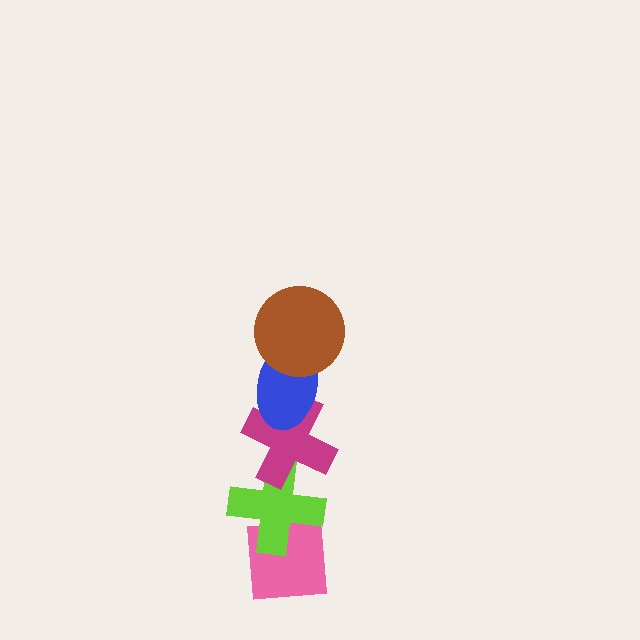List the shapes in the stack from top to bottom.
From top to bottom: the brown circle, the blue ellipse, the magenta cross, the lime cross, the pink square.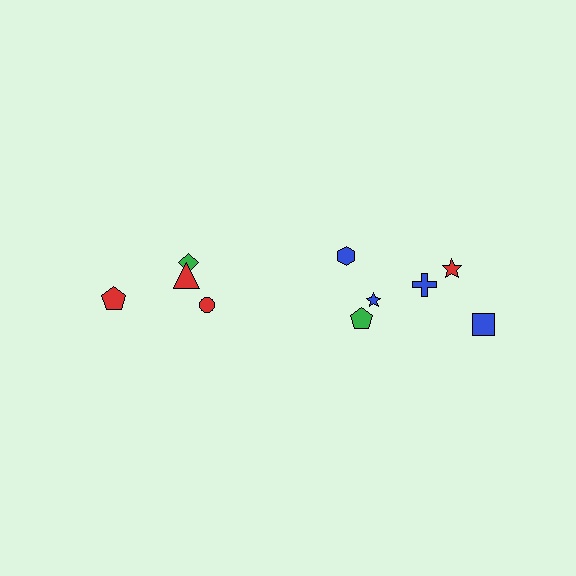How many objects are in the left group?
There are 4 objects.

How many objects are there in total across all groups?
There are 10 objects.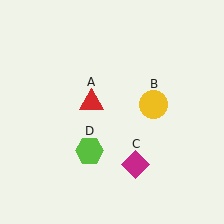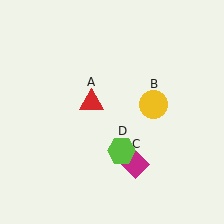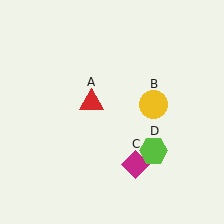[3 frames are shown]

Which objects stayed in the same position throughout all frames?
Red triangle (object A) and yellow circle (object B) and magenta diamond (object C) remained stationary.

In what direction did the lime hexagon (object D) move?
The lime hexagon (object D) moved right.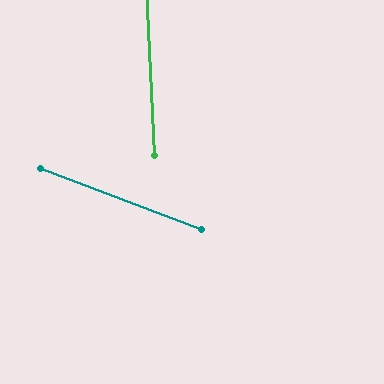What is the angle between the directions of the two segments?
Approximately 66 degrees.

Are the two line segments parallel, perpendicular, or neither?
Neither parallel nor perpendicular — they differ by about 66°.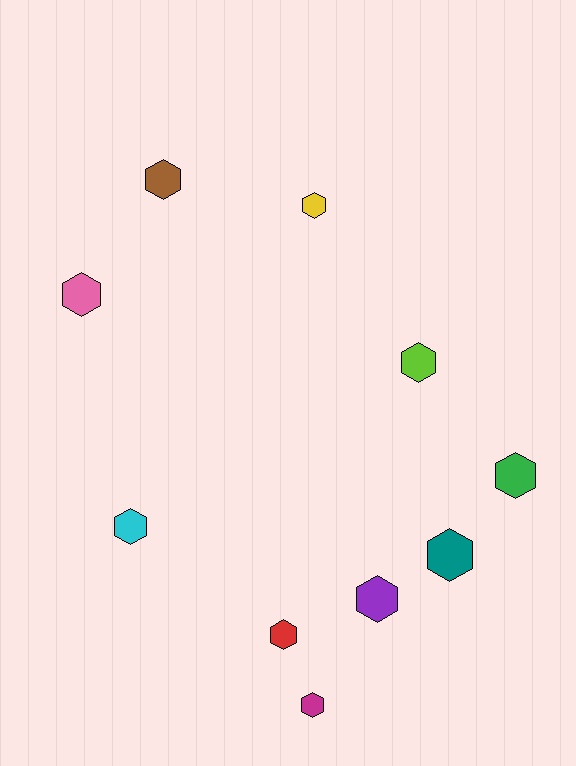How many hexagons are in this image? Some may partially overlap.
There are 10 hexagons.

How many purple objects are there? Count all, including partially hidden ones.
There is 1 purple object.